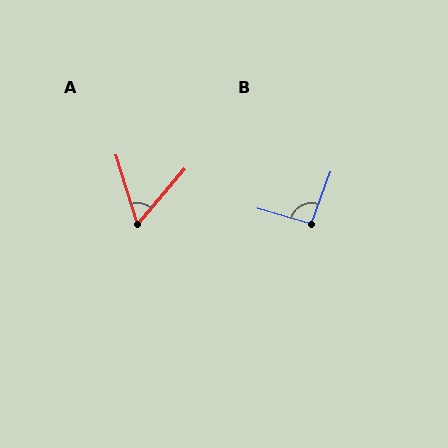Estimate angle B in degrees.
Approximately 95 degrees.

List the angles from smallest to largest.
A (58°), B (95°).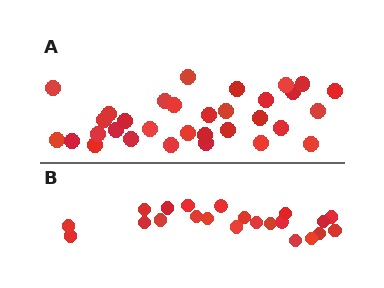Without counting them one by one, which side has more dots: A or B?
Region A (the top region) has more dots.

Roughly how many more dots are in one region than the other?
Region A has roughly 10 or so more dots than region B.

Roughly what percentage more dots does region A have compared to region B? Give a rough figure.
About 45% more.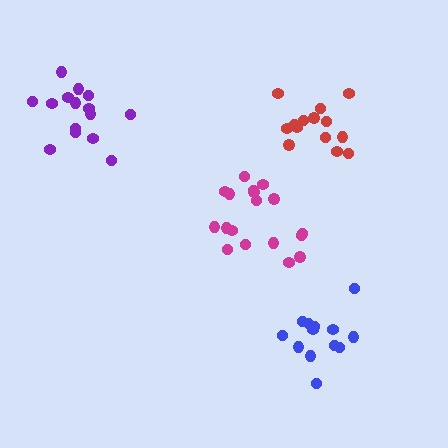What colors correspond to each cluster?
The clusters are colored: purple, magenta, red, blue.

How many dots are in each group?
Group 1: 15 dots, Group 2: 18 dots, Group 3: 14 dots, Group 4: 13 dots (60 total).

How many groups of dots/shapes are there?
There are 4 groups.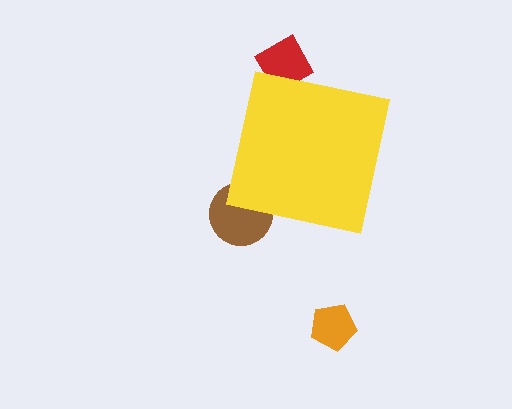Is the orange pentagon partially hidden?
No, the orange pentagon is fully visible.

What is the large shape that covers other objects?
A yellow square.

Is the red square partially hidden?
Yes, the red square is partially hidden behind the yellow square.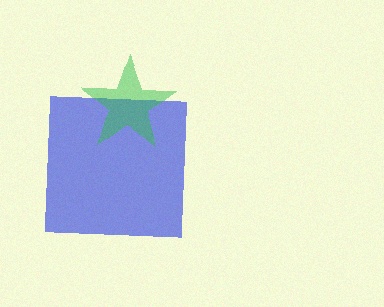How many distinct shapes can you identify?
There are 2 distinct shapes: a blue square, a green star.